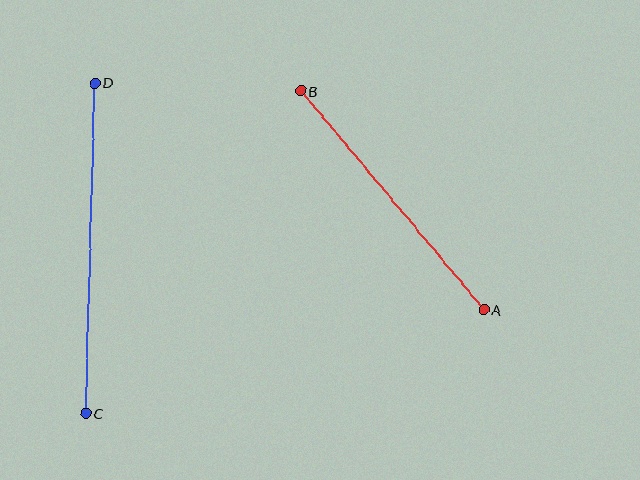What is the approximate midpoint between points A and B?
The midpoint is at approximately (392, 200) pixels.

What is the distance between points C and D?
The distance is approximately 330 pixels.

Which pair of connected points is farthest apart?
Points C and D are farthest apart.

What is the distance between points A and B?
The distance is approximately 285 pixels.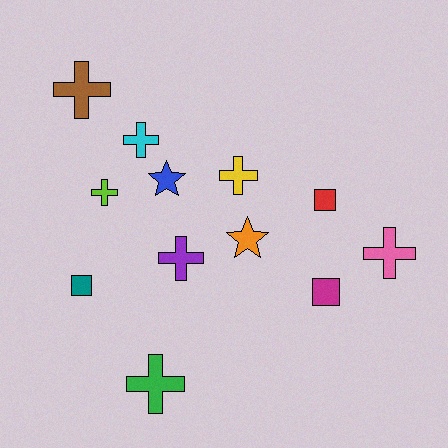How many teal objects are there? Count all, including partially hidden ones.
There is 1 teal object.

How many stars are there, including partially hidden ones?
There are 2 stars.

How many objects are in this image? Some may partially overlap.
There are 12 objects.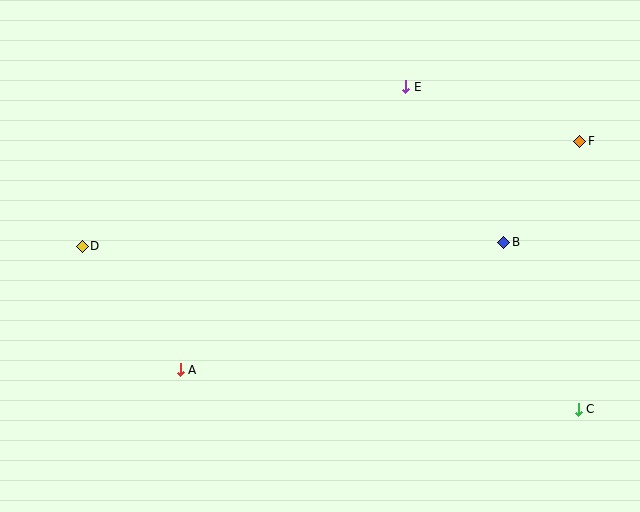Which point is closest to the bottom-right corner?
Point C is closest to the bottom-right corner.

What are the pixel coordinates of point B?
Point B is at (504, 243).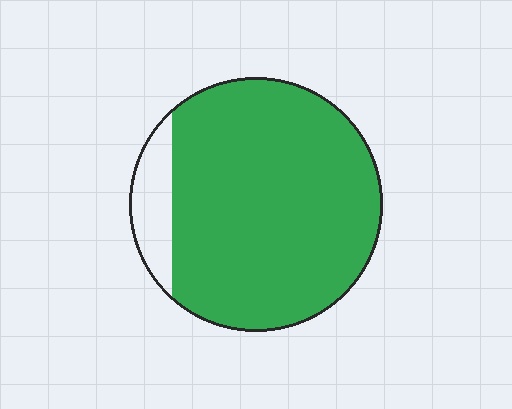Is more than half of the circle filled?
Yes.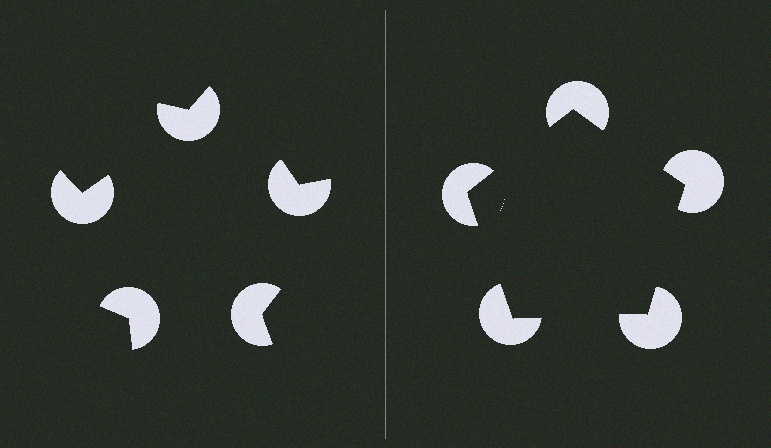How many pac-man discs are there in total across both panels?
10 — 5 on each side.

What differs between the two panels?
The pac-man discs are positioned identically on both sides; only the wedge orientations differ. On the right they align to a pentagon; on the left they are misaligned.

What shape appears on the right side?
An illusory pentagon.